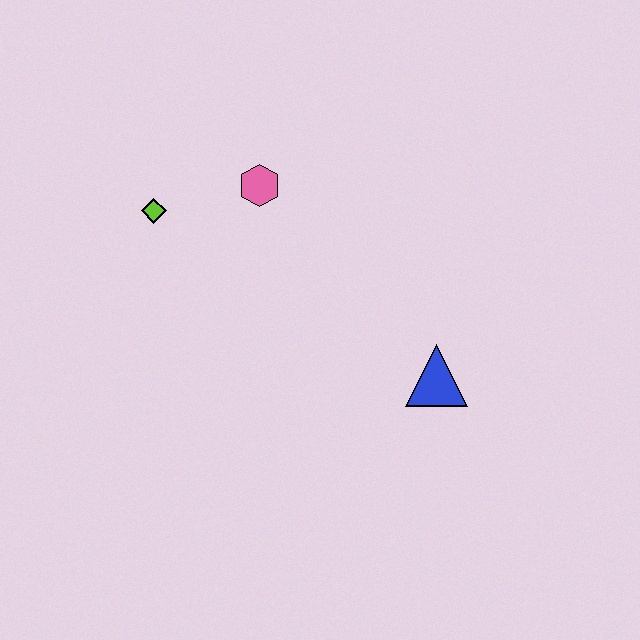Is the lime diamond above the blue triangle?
Yes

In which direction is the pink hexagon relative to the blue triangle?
The pink hexagon is above the blue triangle.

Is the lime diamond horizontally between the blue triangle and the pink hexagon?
No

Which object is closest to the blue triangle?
The pink hexagon is closest to the blue triangle.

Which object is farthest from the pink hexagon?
The blue triangle is farthest from the pink hexagon.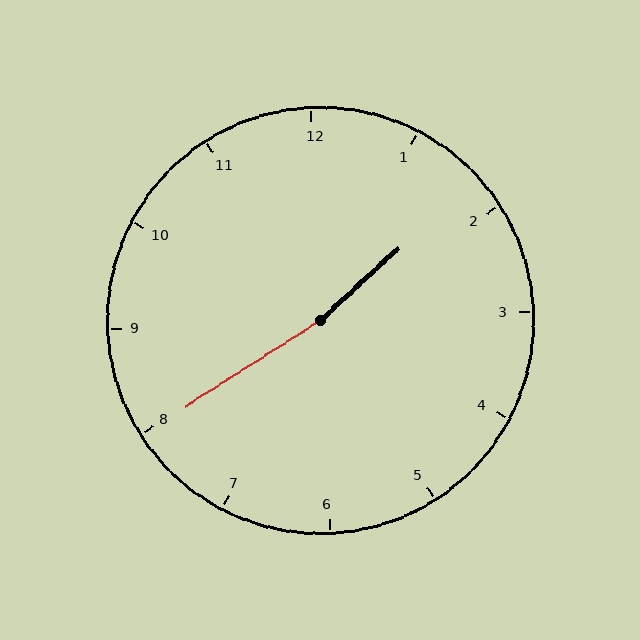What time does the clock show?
1:40.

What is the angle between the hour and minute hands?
Approximately 170 degrees.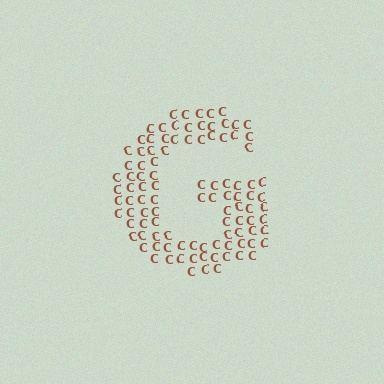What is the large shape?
The large shape is the letter G.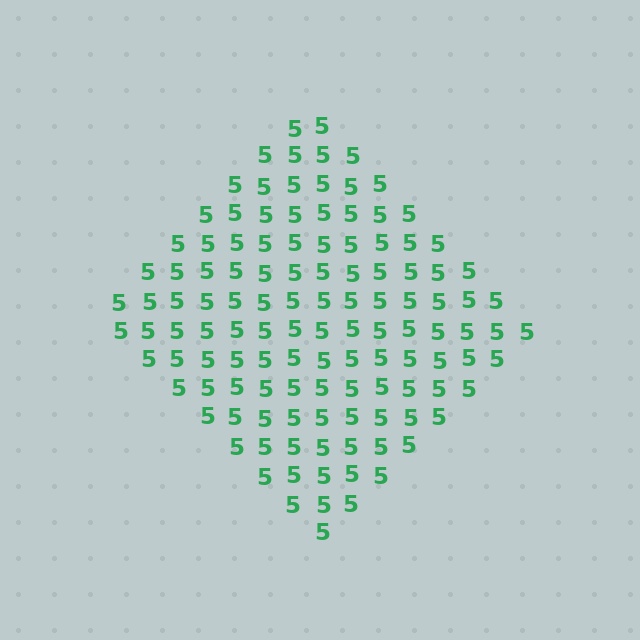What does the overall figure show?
The overall figure shows a diamond.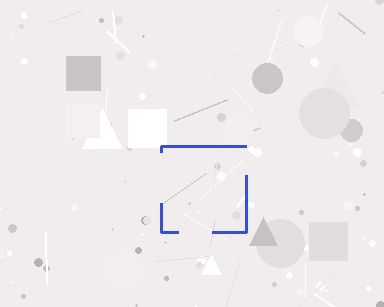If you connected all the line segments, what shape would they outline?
They would outline a square.